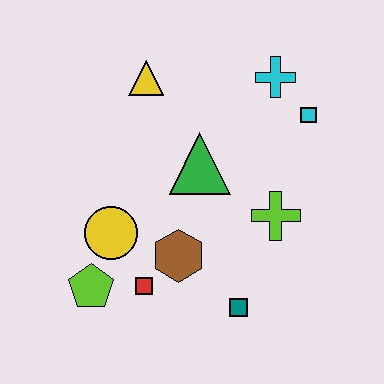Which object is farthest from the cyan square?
The lime pentagon is farthest from the cyan square.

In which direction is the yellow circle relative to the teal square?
The yellow circle is to the left of the teal square.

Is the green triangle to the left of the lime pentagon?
No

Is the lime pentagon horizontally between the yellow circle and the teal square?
No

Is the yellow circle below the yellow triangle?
Yes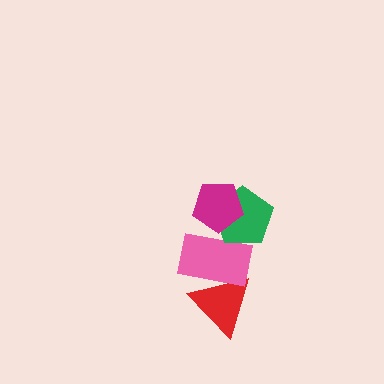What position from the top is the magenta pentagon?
The magenta pentagon is 1st from the top.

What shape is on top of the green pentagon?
The magenta pentagon is on top of the green pentagon.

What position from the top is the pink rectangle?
The pink rectangle is 3rd from the top.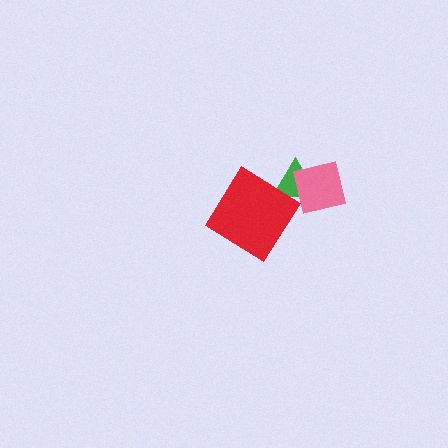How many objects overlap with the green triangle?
2 objects overlap with the green triangle.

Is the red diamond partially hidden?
No, no other shape covers it.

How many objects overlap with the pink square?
1 object overlaps with the pink square.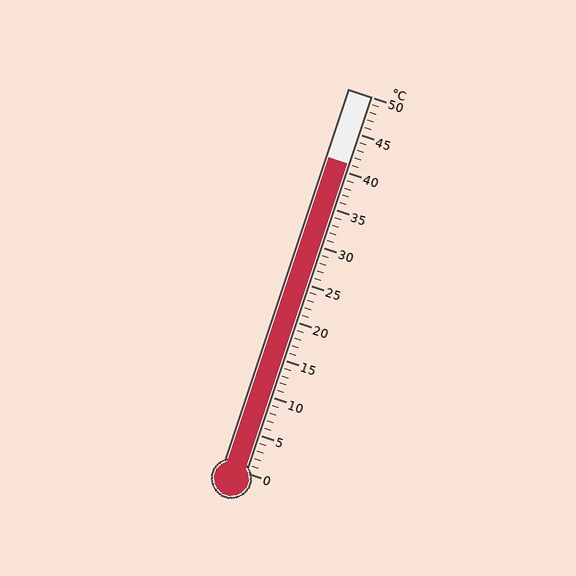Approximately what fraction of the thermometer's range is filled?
The thermometer is filled to approximately 80% of its range.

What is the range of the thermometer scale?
The thermometer scale ranges from 0°C to 50°C.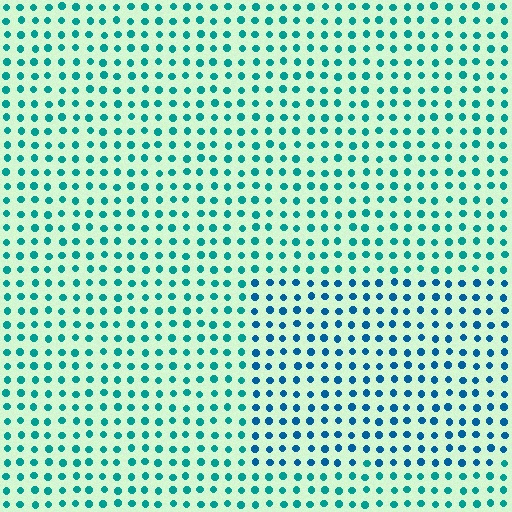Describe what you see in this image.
The image is filled with small teal elements in a uniform arrangement. A rectangle-shaped region is visible where the elements are tinted to a slightly different hue, forming a subtle color boundary.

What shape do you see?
I see a rectangle.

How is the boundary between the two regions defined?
The boundary is defined purely by a slight shift in hue (about 28 degrees). Spacing, size, and orientation are identical on both sides.